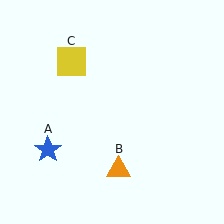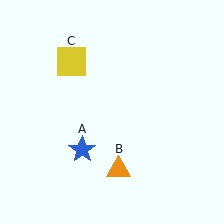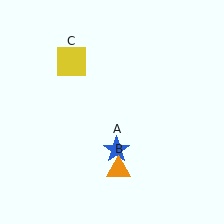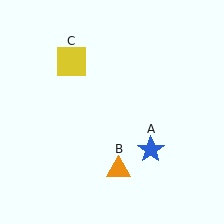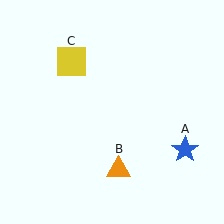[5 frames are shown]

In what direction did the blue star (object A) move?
The blue star (object A) moved right.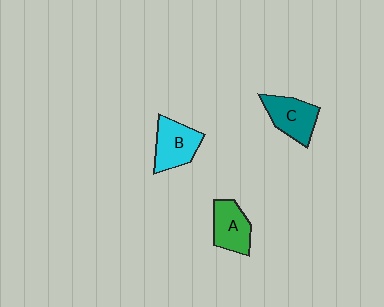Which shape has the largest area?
Shape B (cyan).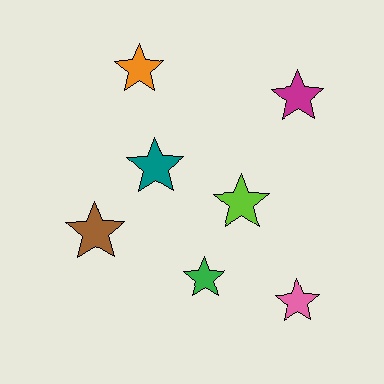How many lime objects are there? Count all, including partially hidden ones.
There is 1 lime object.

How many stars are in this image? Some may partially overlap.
There are 7 stars.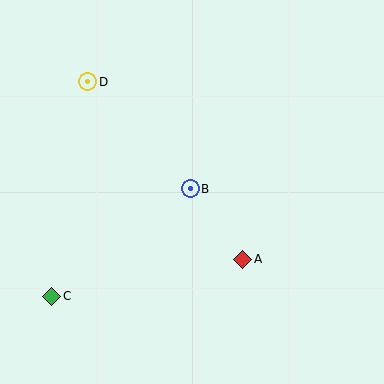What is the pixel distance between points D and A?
The distance between D and A is 236 pixels.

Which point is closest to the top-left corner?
Point D is closest to the top-left corner.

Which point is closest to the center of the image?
Point B at (190, 189) is closest to the center.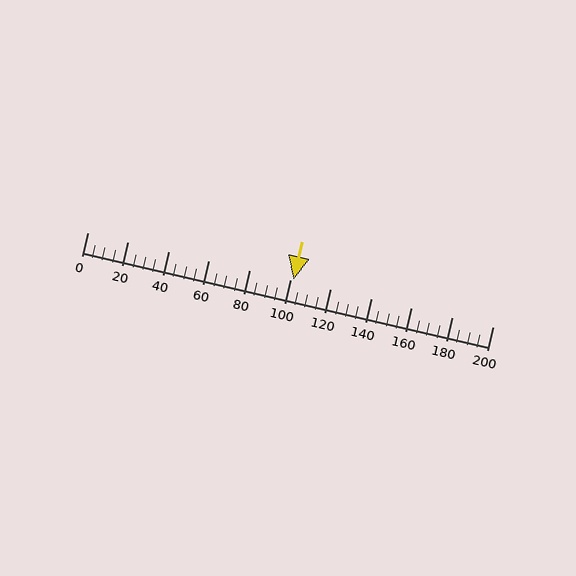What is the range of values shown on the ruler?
The ruler shows values from 0 to 200.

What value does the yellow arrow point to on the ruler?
The yellow arrow points to approximately 102.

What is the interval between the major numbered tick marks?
The major tick marks are spaced 20 units apart.